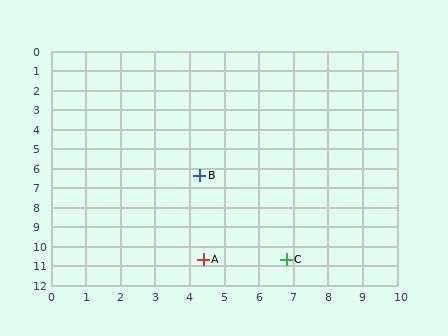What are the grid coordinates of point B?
Point B is at approximately (4.3, 6.4).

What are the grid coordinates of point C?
Point C is at approximately (6.8, 10.7).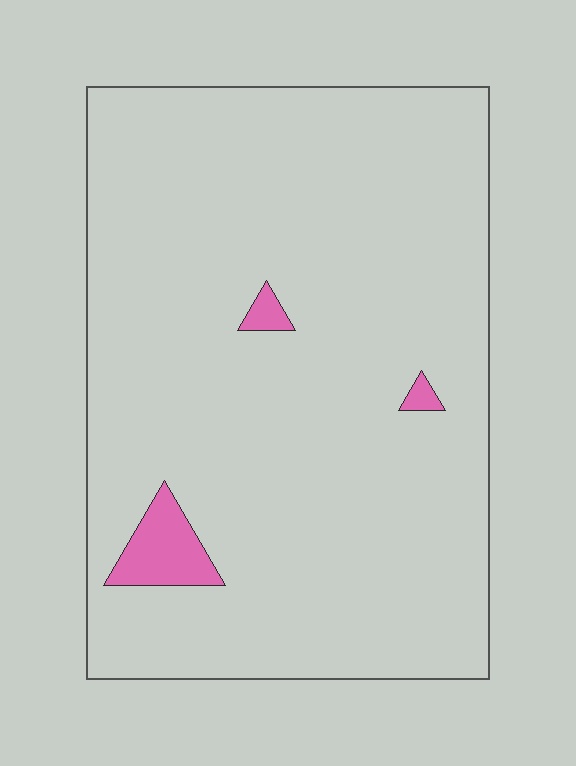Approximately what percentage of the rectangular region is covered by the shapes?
Approximately 5%.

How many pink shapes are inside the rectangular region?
3.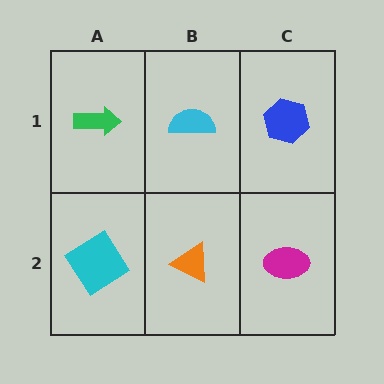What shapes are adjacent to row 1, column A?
A cyan diamond (row 2, column A), a cyan semicircle (row 1, column B).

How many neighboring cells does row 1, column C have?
2.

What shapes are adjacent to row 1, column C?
A magenta ellipse (row 2, column C), a cyan semicircle (row 1, column B).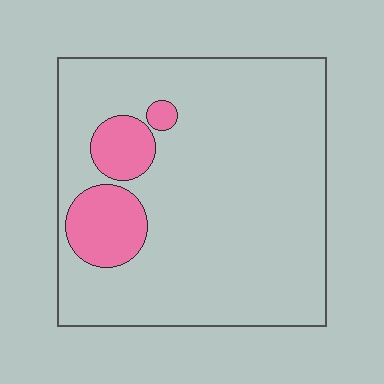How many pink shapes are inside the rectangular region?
3.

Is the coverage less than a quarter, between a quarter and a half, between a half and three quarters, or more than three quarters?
Less than a quarter.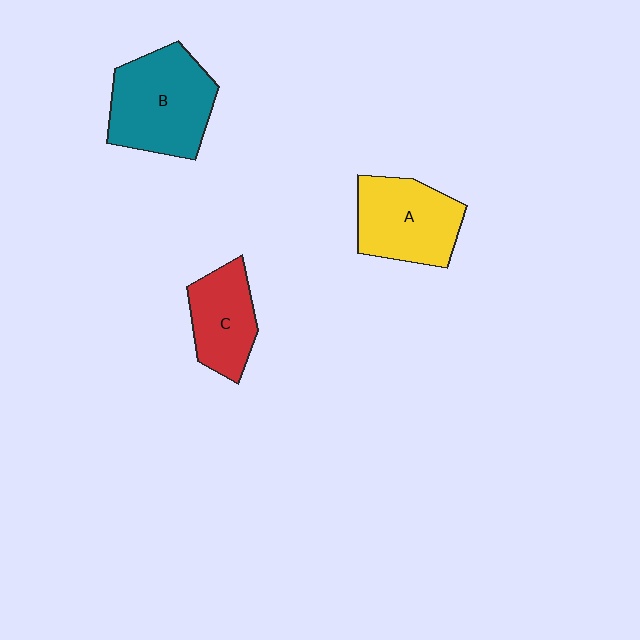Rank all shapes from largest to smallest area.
From largest to smallest: B (teal), A (yellow), C (red).